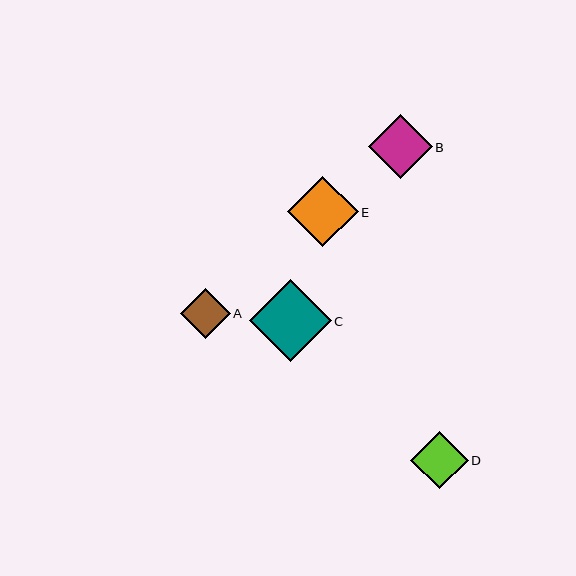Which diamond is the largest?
Diamond C is the largest with a size of approximately 82 pixels.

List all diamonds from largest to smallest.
From largest to smallest: C, E, B, D, A.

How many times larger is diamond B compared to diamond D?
Diamond B is approximately 1.1 times the size of diamond D.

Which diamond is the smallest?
Diamond A is the smallest with a size of approximately 50 pixels.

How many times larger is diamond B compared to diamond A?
Diamond B is approximately 1.3 times the size of diamond A.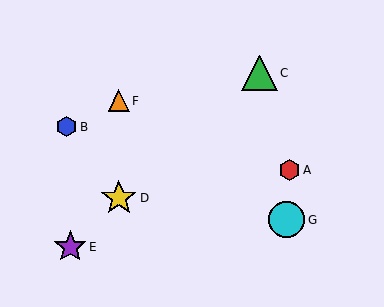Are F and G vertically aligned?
No, F is at x≈119 and G is at x≈287.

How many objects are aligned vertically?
2 objects (D, F) are aligned vertically.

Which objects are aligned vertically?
Objects D, F are aligned vertically.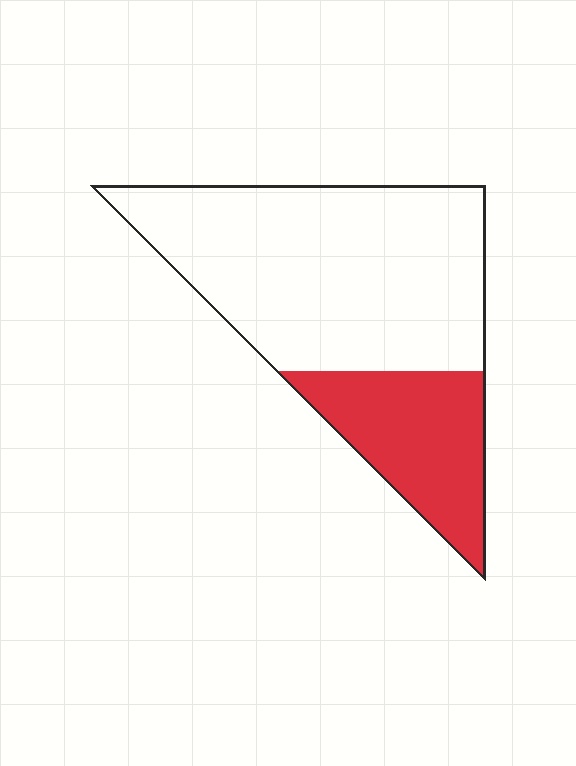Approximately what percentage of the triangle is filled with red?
Approximately 30%.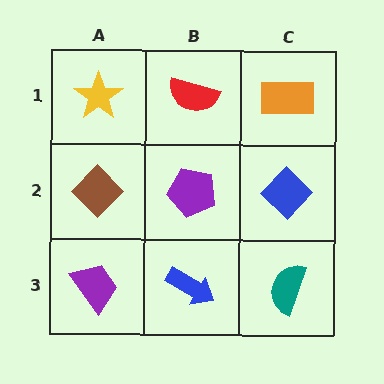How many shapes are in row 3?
3 shapes.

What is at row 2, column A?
A brown diamond.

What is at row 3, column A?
A purple trapezoid.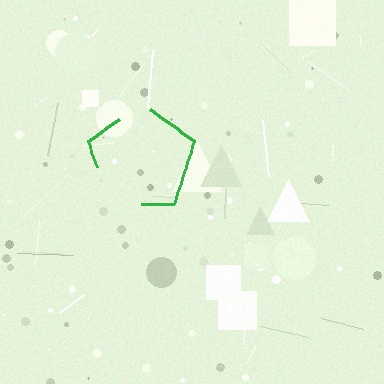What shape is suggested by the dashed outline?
The dashed outline suggests a pentagon.